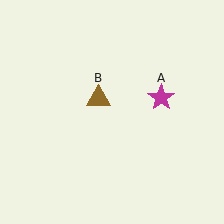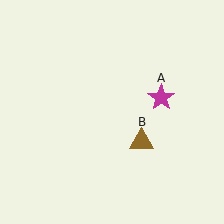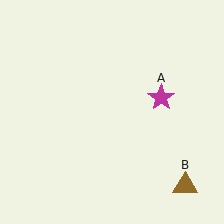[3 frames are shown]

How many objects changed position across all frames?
1 object changed position: brown triangle (object B).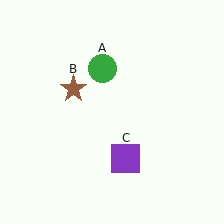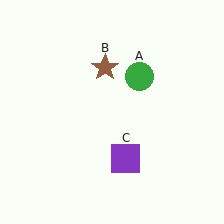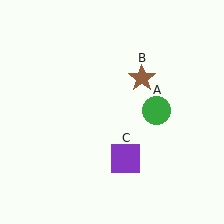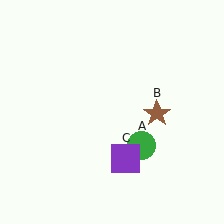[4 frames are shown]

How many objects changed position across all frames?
2 objects changed position: green circle (object A), brown star (object B).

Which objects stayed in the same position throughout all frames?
Purple square (object C) remained stationary.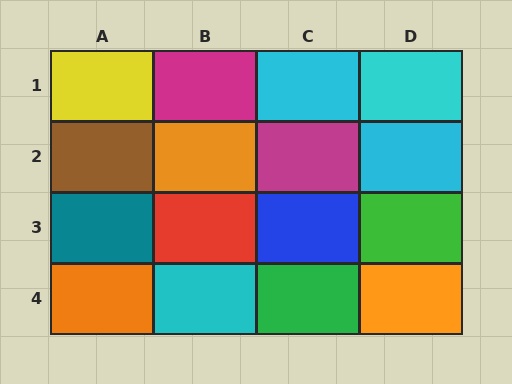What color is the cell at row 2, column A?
Brown.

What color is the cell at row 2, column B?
Orange.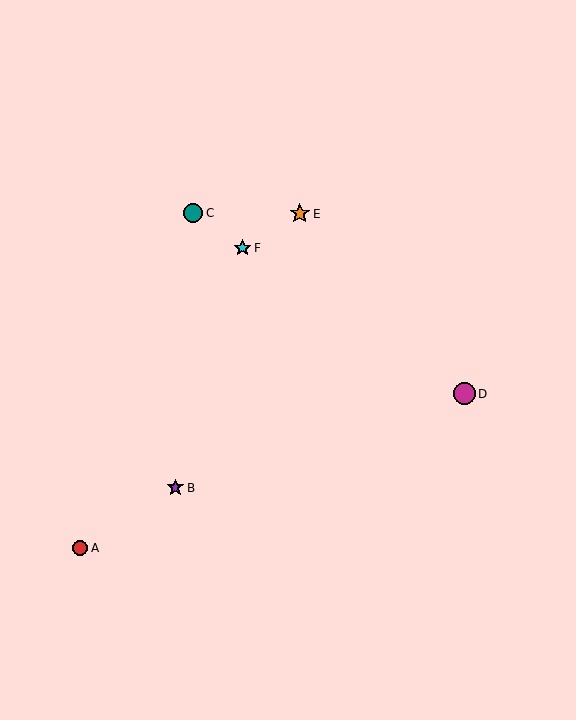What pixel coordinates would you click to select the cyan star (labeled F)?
Click at (242, 248) to select the cyan star F.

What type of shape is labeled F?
Shape F is a cyan star.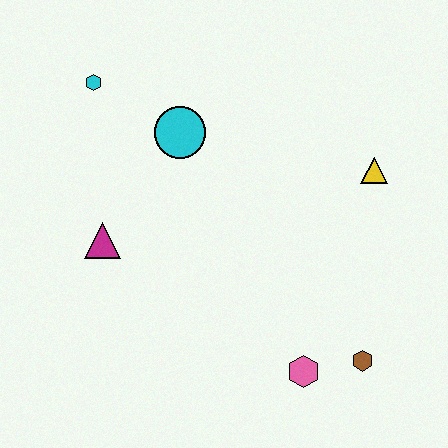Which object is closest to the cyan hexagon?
The cyan circle is closest to the cyan hexagon.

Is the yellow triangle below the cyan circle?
Yes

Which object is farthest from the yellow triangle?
The cyan hexagon is farthest from the yellow triangle.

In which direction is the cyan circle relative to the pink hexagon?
The cyan circle is above the pink hexagon.